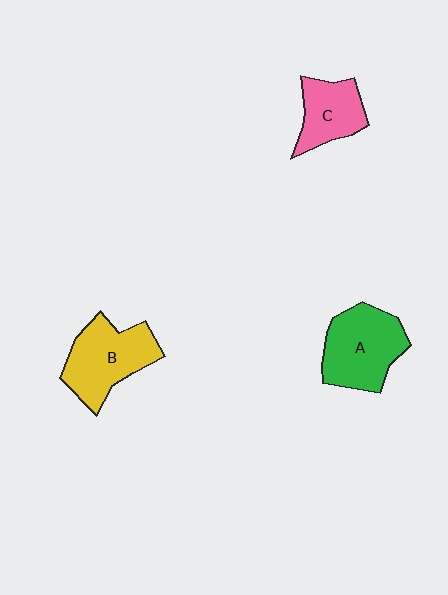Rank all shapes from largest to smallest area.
From largest to smallest: A (green), B (yellow), C (pink).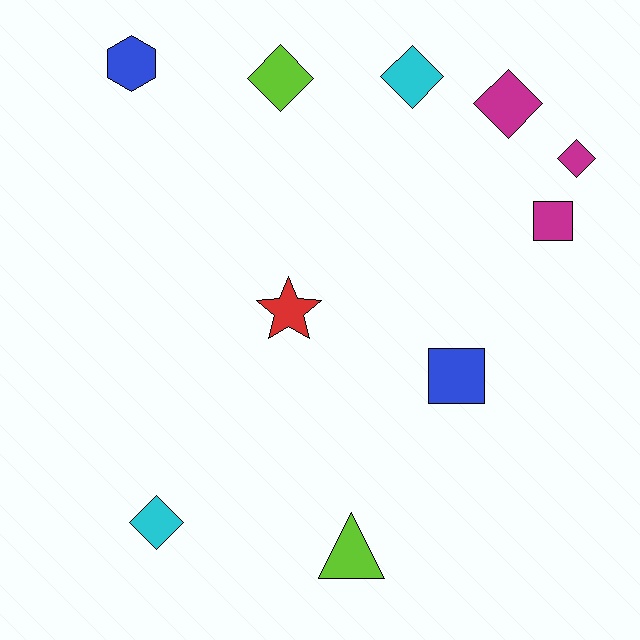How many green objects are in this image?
There are no green objects.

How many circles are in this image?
There are no circles.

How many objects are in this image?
There are 10 objects.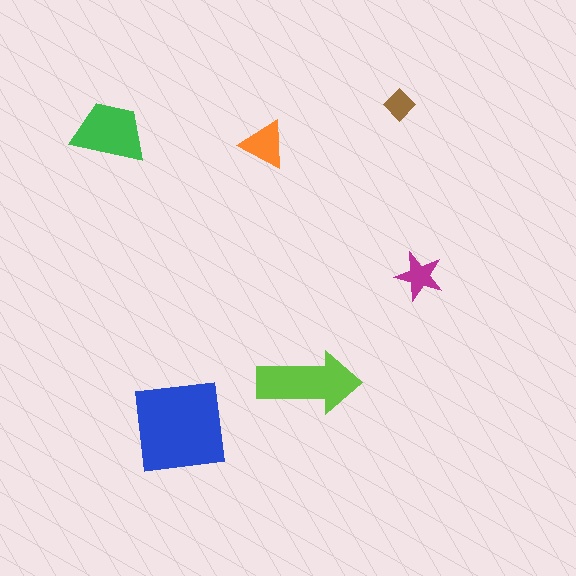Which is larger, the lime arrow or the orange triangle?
The lime arrow.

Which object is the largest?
The blue square.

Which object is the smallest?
The brown diamond.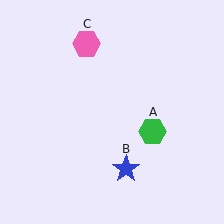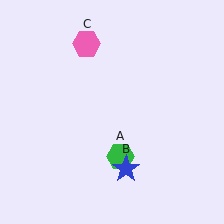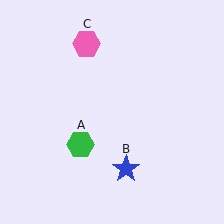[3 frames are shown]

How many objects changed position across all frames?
1 object changed position: green hexagon (object A).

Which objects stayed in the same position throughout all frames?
Blue star (object B) and pink hexagon (object C) remained stationary.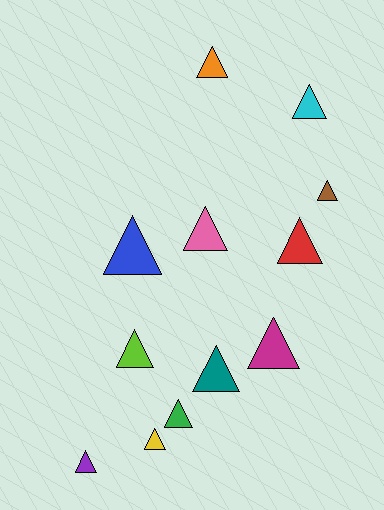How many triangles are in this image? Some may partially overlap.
There are 12 triangles.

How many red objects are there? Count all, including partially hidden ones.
There is 1 red object.